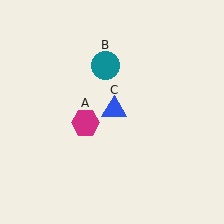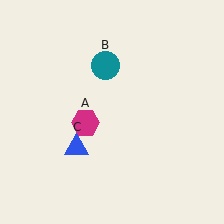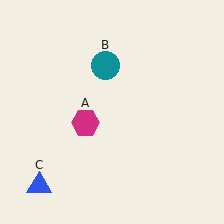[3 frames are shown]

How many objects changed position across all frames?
1 object changed position: blue triangle (object C).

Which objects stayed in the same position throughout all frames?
Magenta hexagon (object A) and teal circle (object B) remained stationary.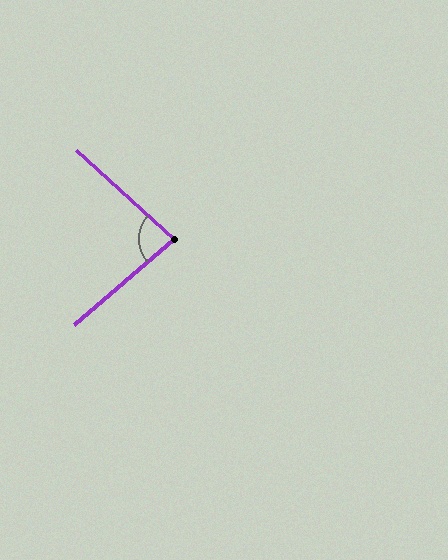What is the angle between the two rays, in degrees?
Approximately 83 degrees.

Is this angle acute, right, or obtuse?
It is acute.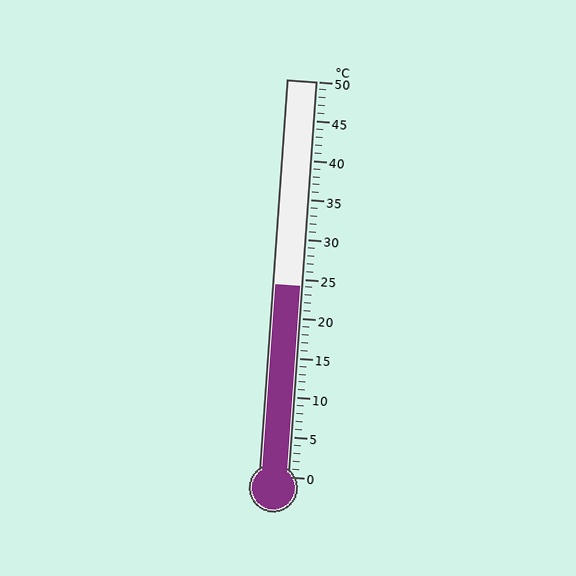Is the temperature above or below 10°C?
The temperature is above 10°C.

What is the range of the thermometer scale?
The thermometer scale ranges from 0°C to 50°C.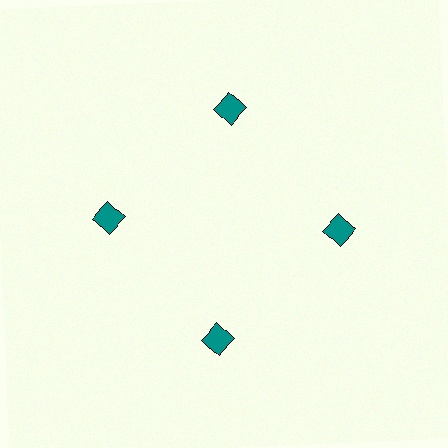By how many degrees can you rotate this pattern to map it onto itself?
The pattern maps onto itself every 90 degrees of rotation.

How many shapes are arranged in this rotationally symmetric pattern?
There are 4 shapes, arranged in 4 groups of 1.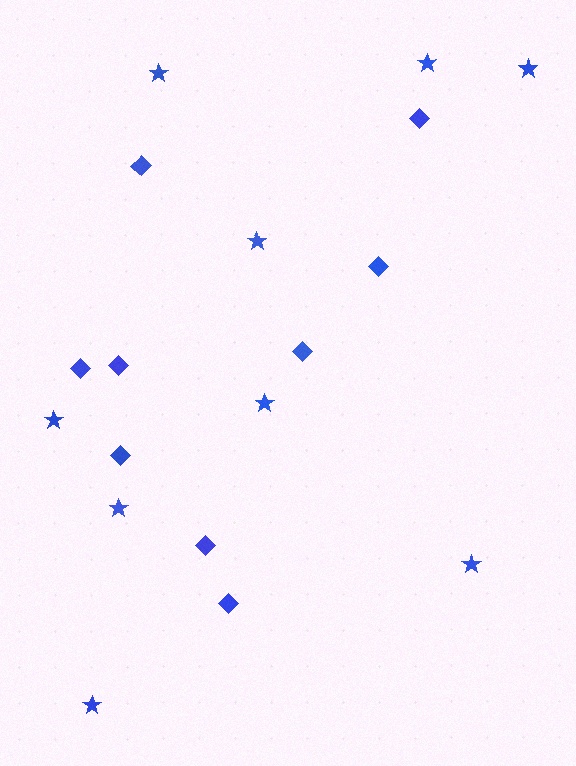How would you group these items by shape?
There are 2 groups: one group of diamonds (9) and one group of stars (9).